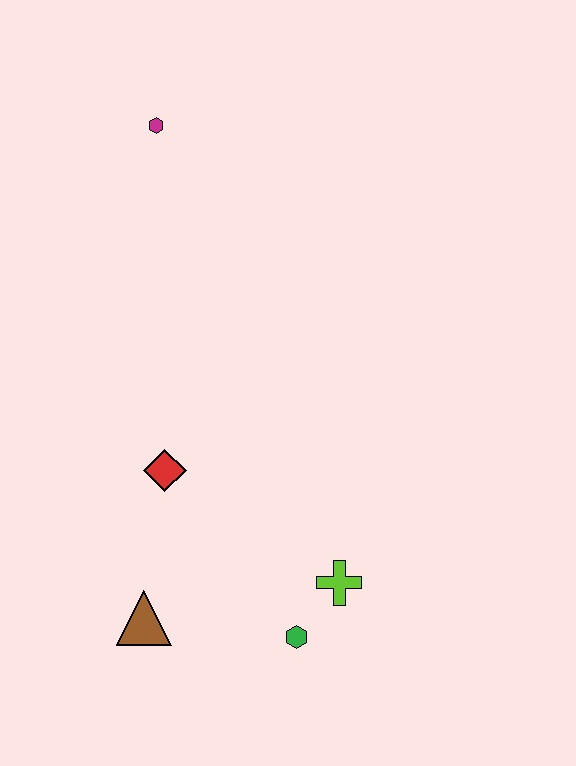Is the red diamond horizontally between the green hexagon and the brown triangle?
Yes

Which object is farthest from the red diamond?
The magenta hexagon is farthest from the red diamond.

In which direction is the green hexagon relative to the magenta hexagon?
The green hexagon is below the magenta hexagon.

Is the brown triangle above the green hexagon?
Yes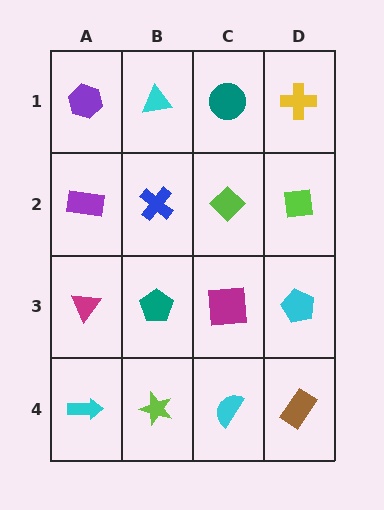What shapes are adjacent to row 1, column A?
A purple rectangle (row 2, column A), a cyan triangle (row 1, column B).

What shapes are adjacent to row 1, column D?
A lime square (row 2, column D), a teal circle (row 1, column C).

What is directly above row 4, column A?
A magenta triangle.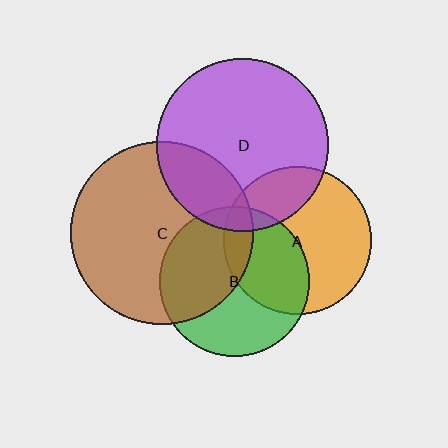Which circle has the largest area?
Circle C (brown).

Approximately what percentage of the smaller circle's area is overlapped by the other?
Approximately 45%.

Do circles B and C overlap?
Yes.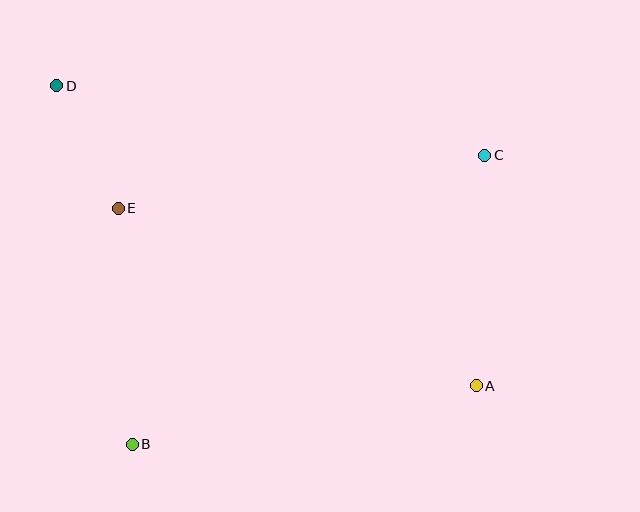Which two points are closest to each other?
Points D and E are closest to each other.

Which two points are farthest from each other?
Points A and D are farthest from each other.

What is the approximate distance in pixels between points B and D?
The distance between B and D is approximately 366 pixels.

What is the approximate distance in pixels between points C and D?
The distance between C and D is approximately 434 pixels.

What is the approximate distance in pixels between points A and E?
The distance between A and E is approximately 399 pixels.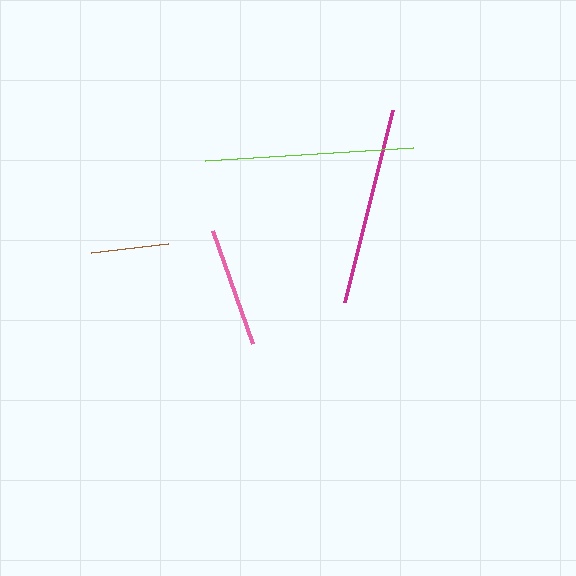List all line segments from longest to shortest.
From longest to shortest: lime, magenta, pink, brown.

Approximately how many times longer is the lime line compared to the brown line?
The lime line is approximately 2.7 times the length of the brown line.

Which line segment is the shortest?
The brown line is the shortest at approximately 77 pixels.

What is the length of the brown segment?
The brown segment is approximately 77 pixels long.